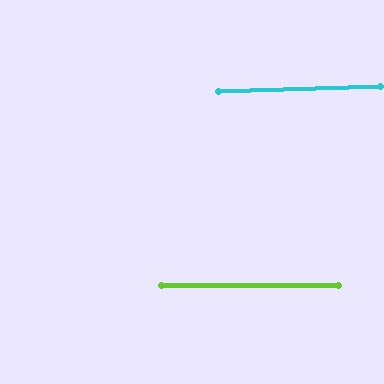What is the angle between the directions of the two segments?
Approximately 2 degrees.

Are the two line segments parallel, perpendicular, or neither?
Parallel — their directions differ by only 1.9°.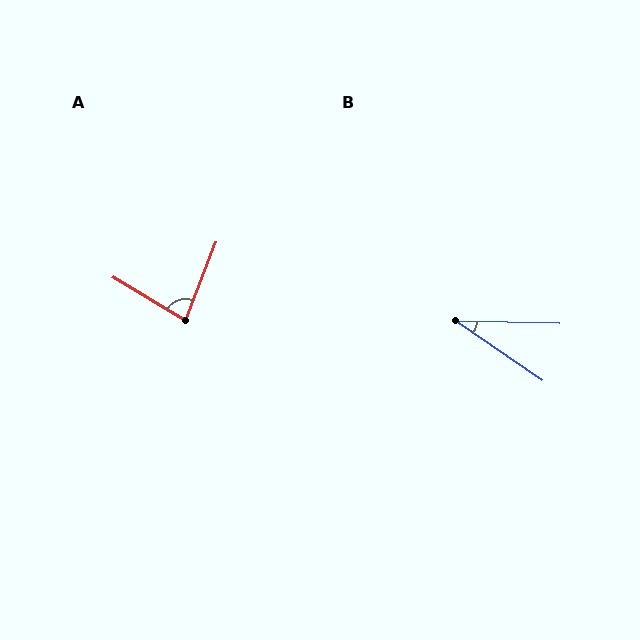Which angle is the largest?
A, at approximately 80 degrees.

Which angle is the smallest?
B, at approximately 33 degrees.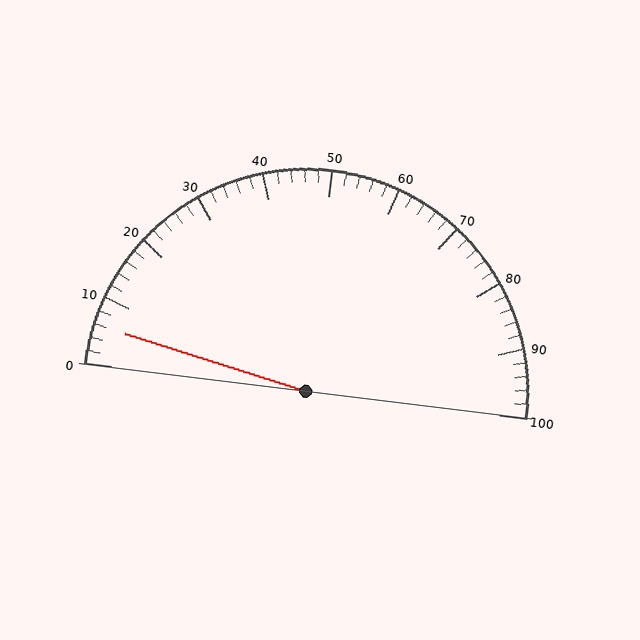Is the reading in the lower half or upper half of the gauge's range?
The reading is in the lower half of the range (0 to 100).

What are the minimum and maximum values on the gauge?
The gauge ranges from 0 to 100.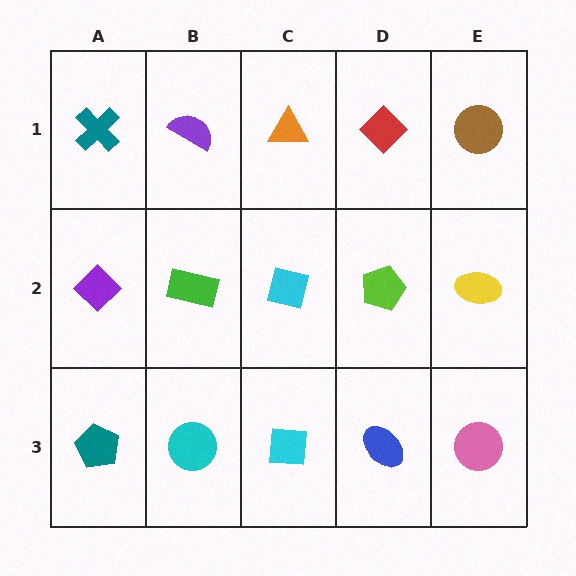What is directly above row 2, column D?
A red diamond.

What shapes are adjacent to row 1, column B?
A green rectangle (row 2, column B), a teal cross (row 1, column A), an orange triangle (row 1, column C).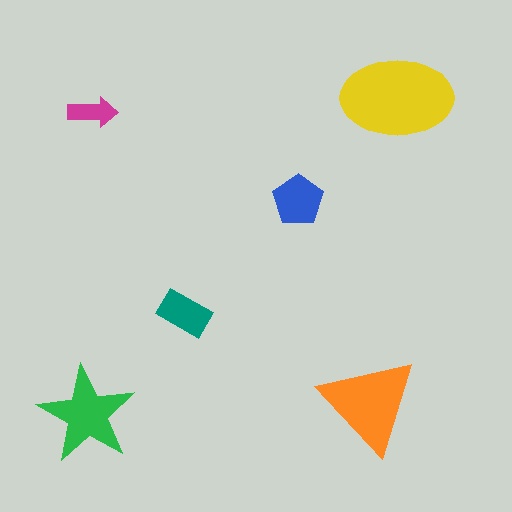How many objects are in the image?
There are 6 objects in the image.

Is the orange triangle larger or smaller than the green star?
Larger.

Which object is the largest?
The yellow ellipse.